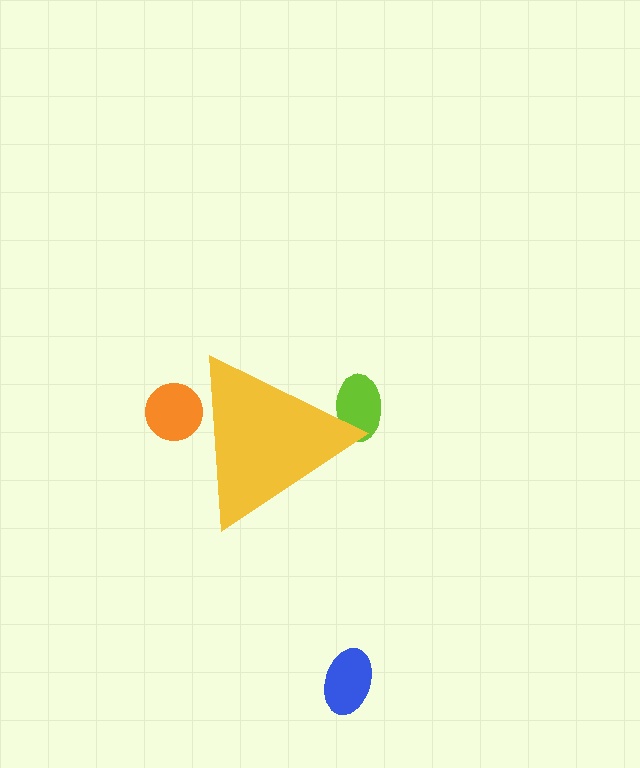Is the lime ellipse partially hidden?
Yes, the lime ellipse is partially hidden behind the yellow triangle.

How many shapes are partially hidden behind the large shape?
2 shapes are partially hidden.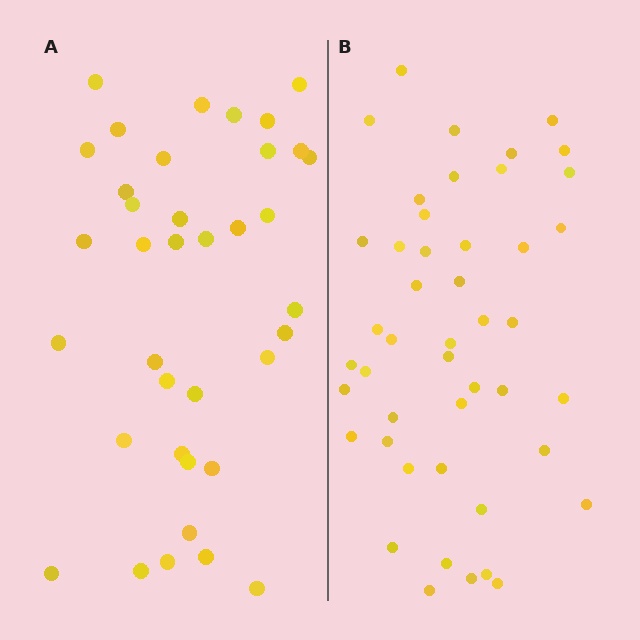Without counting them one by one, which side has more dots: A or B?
Region B (the right region) has more dots.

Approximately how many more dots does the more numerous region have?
Region B has roughly 8 or so more dots than region A.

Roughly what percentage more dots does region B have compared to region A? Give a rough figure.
About 25% more.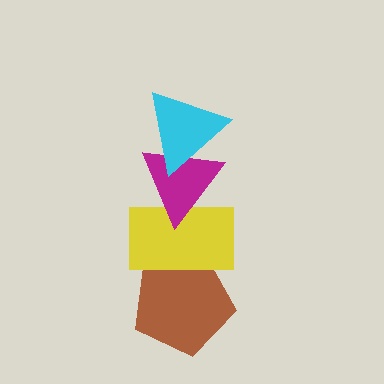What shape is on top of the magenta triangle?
The cyan triangle is on top of the magenta triangle.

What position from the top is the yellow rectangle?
The yellow rectangle is 3rd from the top.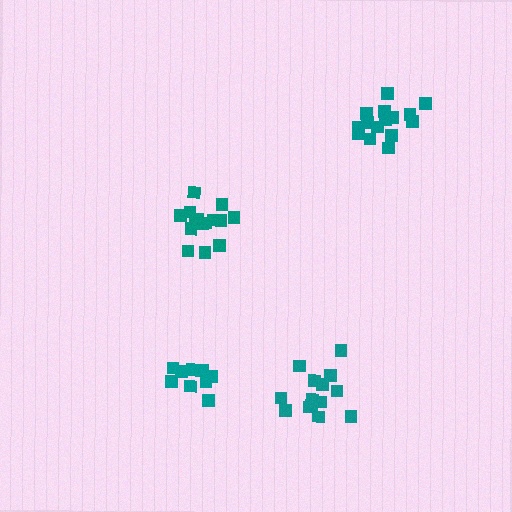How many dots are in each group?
Group 1: 9 dots, Group 2: 15 dots, Group 3: 15 dots, Group 4: 14 dots (53 total).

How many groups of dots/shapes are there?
There are 4 groups.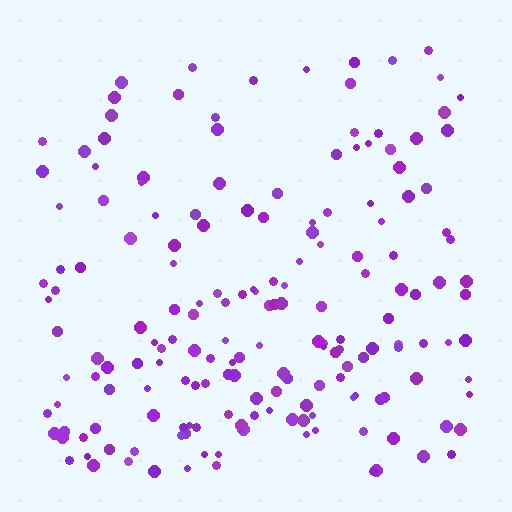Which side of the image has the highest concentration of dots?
The bottom.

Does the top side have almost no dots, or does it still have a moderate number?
Still a moderate number, just noticeably fewer than the bottom.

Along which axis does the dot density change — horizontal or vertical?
Vertical.